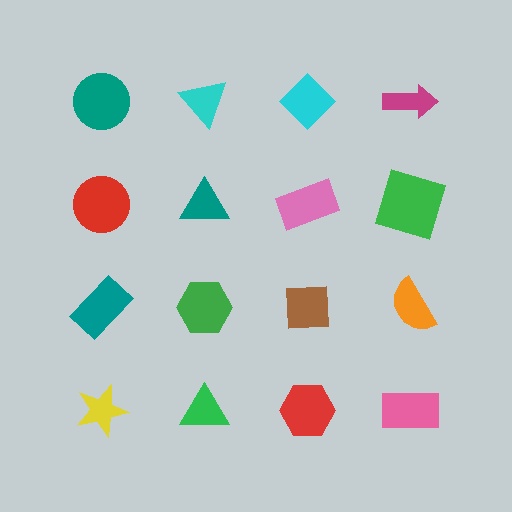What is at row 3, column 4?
An orange semicircle.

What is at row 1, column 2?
A cyan triangle.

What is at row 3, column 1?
A teal rectangle.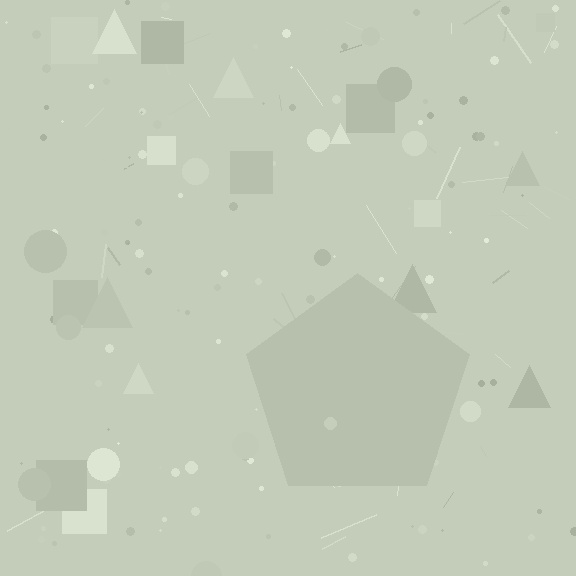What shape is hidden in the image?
A pentagon is hidden in the image.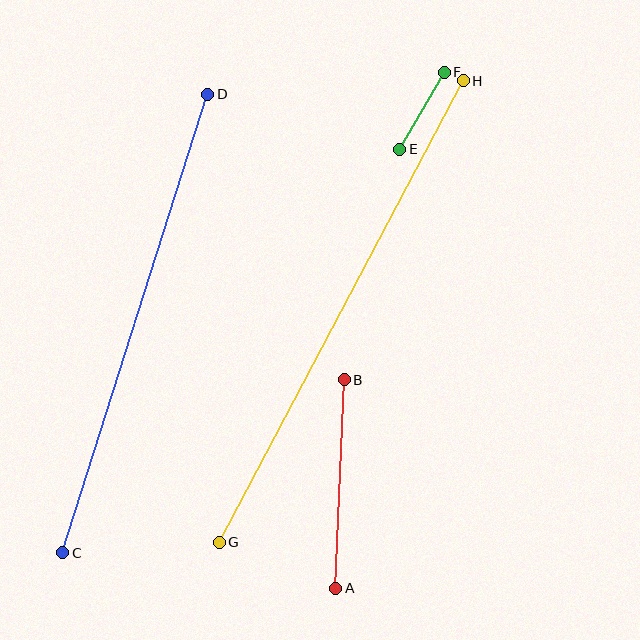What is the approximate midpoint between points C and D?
The midpoint is at approximately (135, 323) pixels.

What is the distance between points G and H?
The distance is approximately 522 pixels.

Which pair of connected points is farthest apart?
Points G and H are farthest apart.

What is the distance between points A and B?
The distance is approximately 209 pixels.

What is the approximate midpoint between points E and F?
The midpoint is at approximately (422, 111) pixels.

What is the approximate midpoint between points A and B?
The midpoint is at approximately (340, 484) pixels.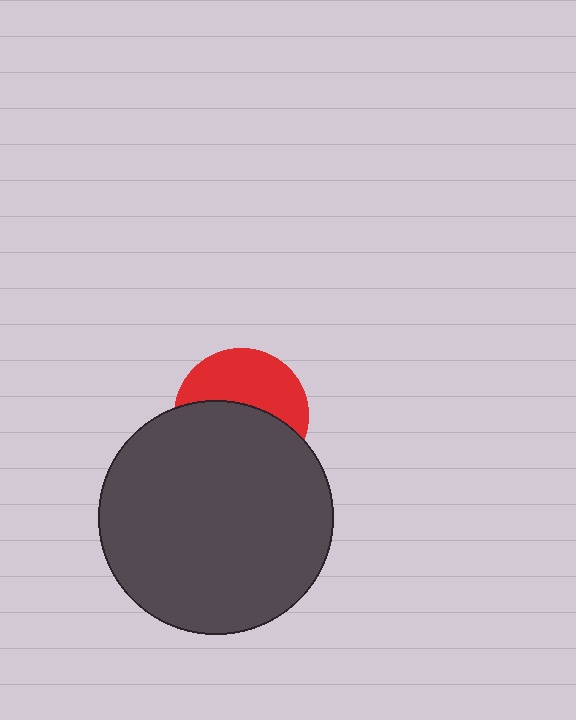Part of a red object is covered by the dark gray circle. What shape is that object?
It is a circle.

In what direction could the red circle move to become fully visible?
The red circle could move up. That would shift it out from behind the dark gray circle entirely.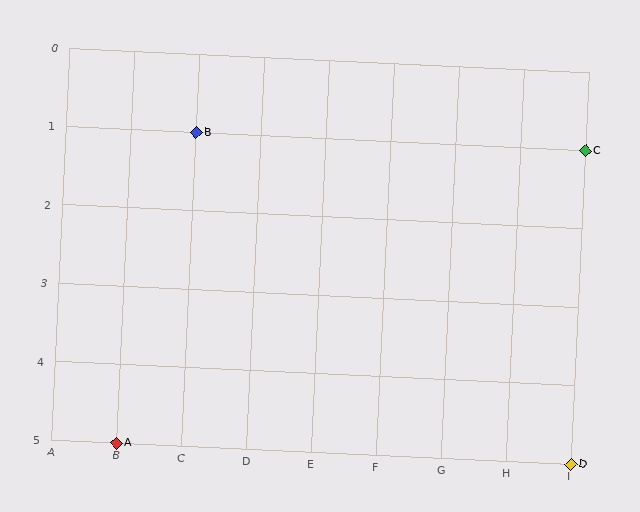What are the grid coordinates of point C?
Point C is at grid coordinates (I, 1).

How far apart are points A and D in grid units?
Points A and D are 7 columns apart.